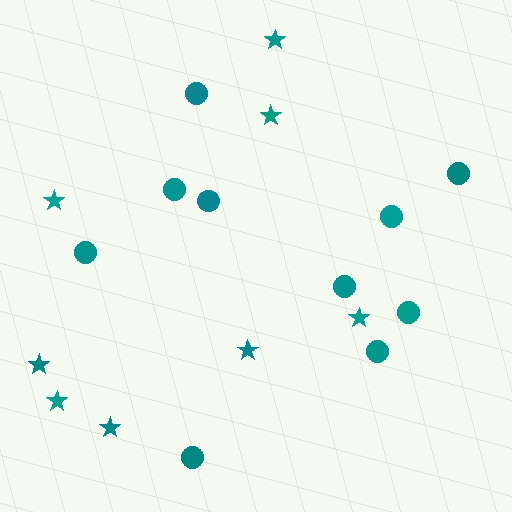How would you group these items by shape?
There are 2 groups: one group of stars (8) and one group of circles (10).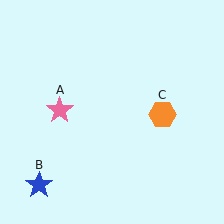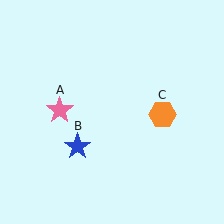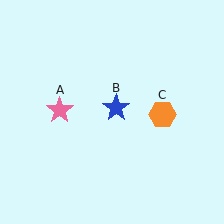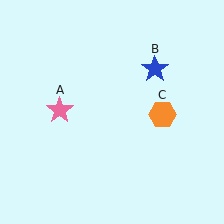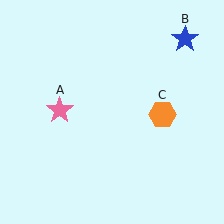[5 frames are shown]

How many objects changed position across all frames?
1 object changed position: blue star (object B).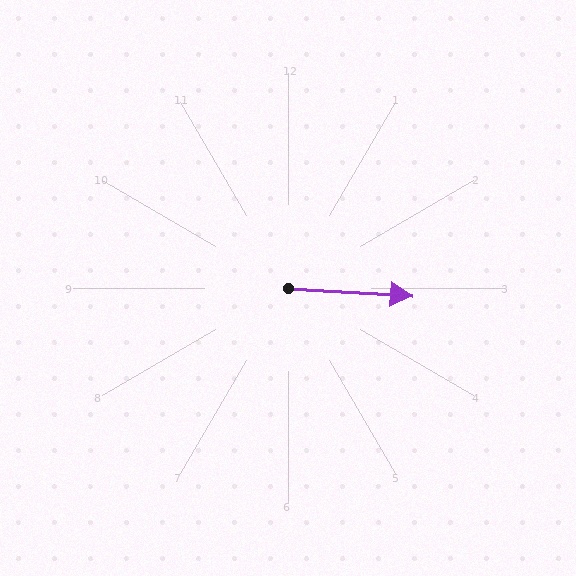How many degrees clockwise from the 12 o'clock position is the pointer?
Approximately 94 degrees.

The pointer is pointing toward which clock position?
Roughly 3 o'clock.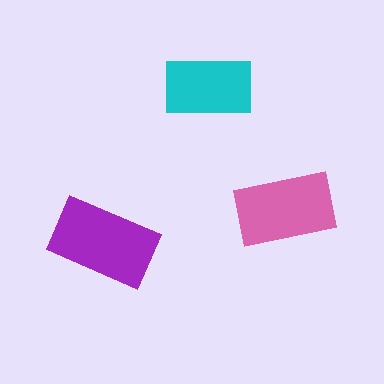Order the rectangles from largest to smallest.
the purple one, the pink one, the cyan one.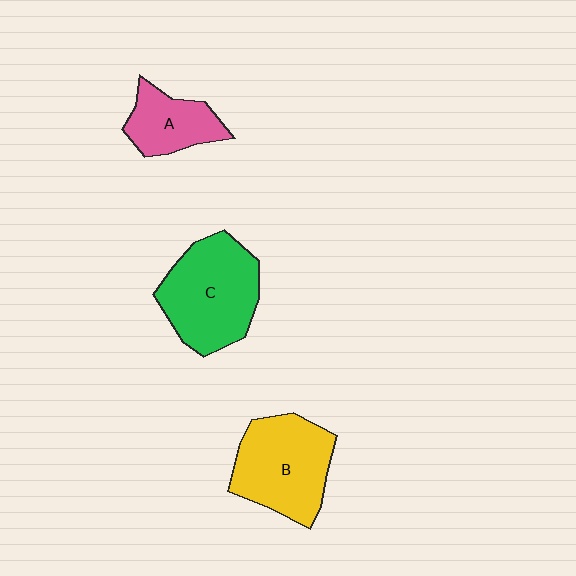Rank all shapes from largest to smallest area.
From largest to smallest: C (green), B (yellow), A (pink).